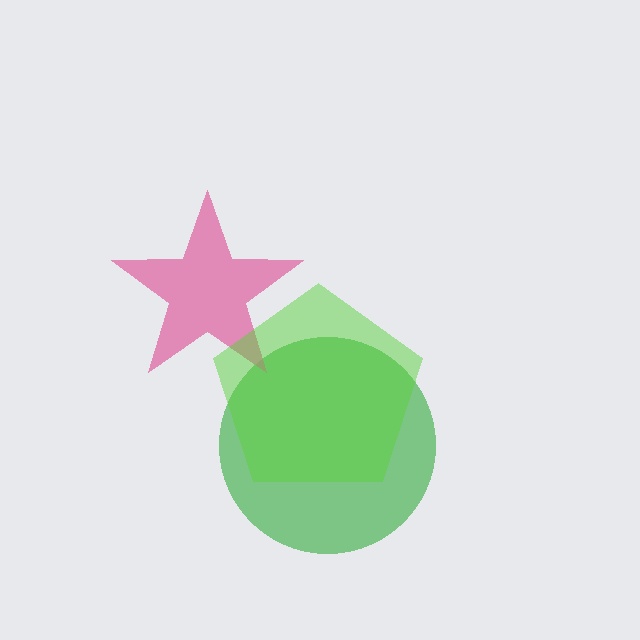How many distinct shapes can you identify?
There are 3 distinct shapes: a green circle, a pink star, a lime pentagon.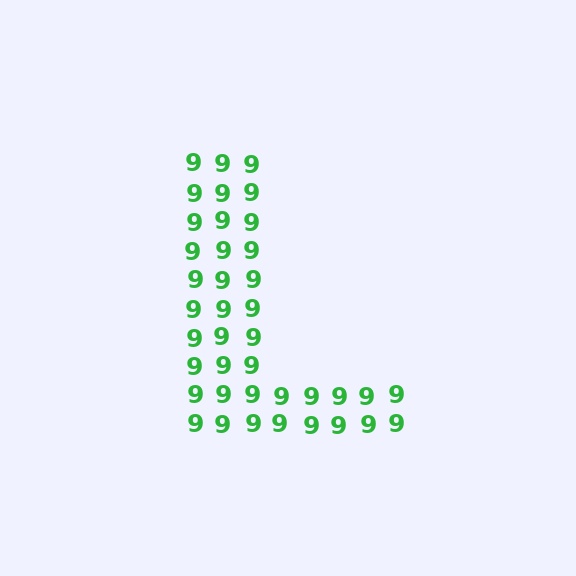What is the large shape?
The large shape is the letter L.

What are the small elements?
The small elements are digit 9's.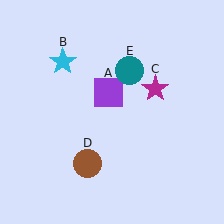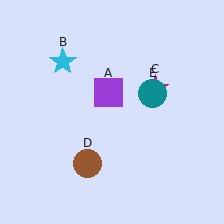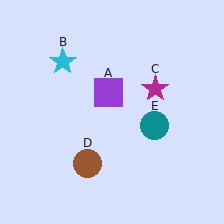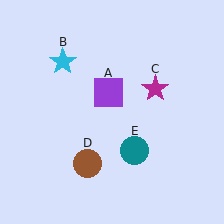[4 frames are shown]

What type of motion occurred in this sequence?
The teal circle (object E) rotated clockwise around the center of the scene.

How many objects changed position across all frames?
1 object changed position: teal circle (object E).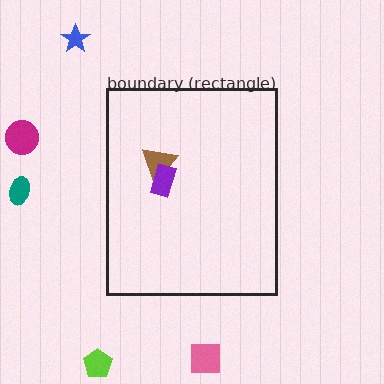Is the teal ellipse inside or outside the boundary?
Outside.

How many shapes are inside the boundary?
2 inside, 5 outside.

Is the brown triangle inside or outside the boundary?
Inside.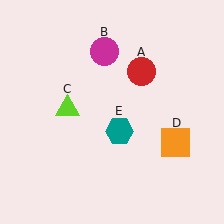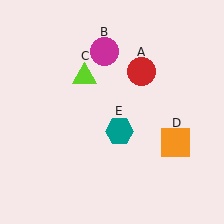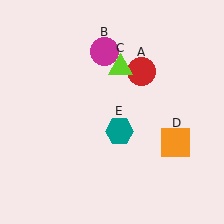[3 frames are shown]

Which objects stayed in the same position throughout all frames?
Red circle (object A) and magenta circle (object B) and orange square (object D) and teal hexagon (object E) remained stationary.